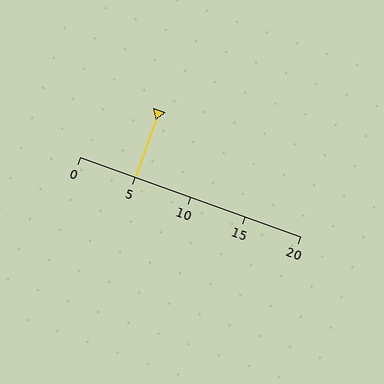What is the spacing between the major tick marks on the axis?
The major ticks are spaced 5 apart.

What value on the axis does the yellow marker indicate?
The marker indicates approximately 5.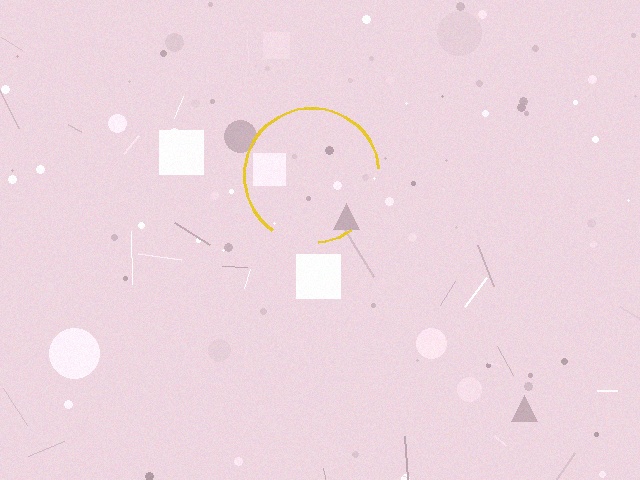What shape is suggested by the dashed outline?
The dashed outline suggests a circle.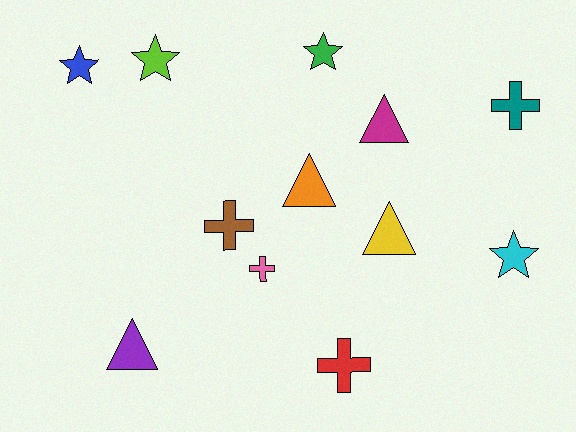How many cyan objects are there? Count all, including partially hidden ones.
There is 1 cyan object.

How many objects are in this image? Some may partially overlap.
There are 12 objects.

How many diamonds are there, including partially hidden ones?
There are no diamonds.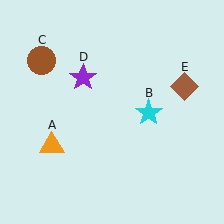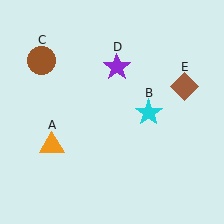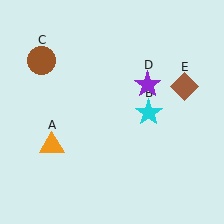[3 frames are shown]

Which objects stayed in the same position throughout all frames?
Orange triangle (object A) and cyan star (object B) and brown circle (object C) and brown diamond (object E) remained stationary.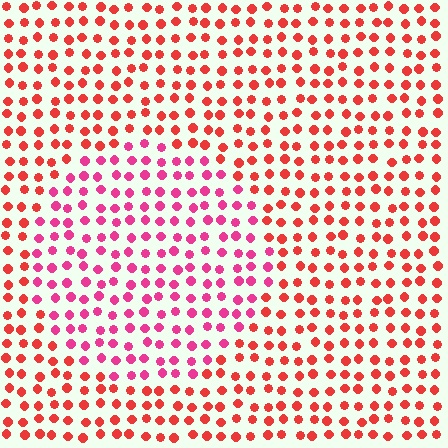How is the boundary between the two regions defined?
The boundary is defined purely by a slight shift in hue (about 32 degrees). Spacing, size, and orientation are identical on both sides.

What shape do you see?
I see a circle.